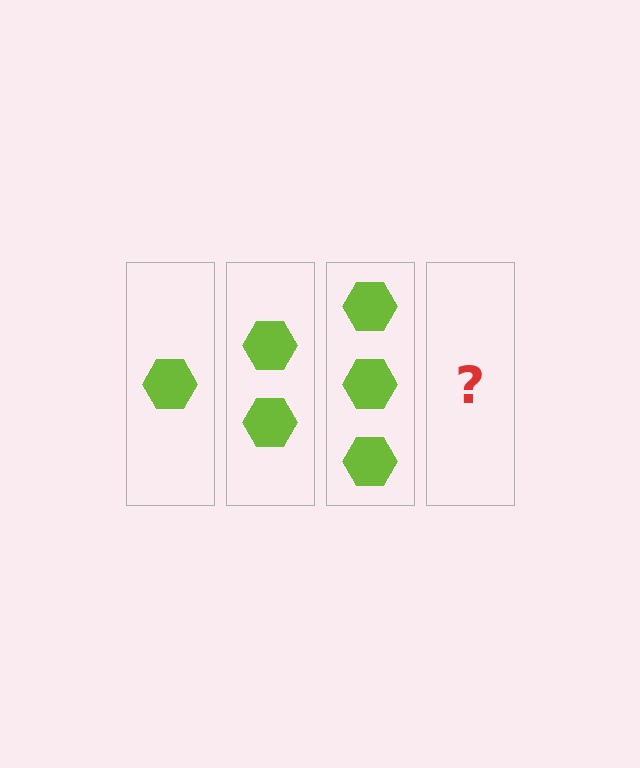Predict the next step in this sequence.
The next step is 4 hexagons.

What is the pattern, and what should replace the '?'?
The pattern is that each step adds one more hexagon. The '?' should be 4 hexagons.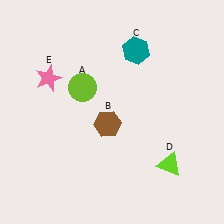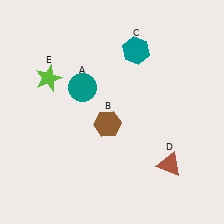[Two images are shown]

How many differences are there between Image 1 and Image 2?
There are 3 differences between the two images.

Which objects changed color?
A changed from lime to teal. D changed from lime to brown. E changed from pink to lime.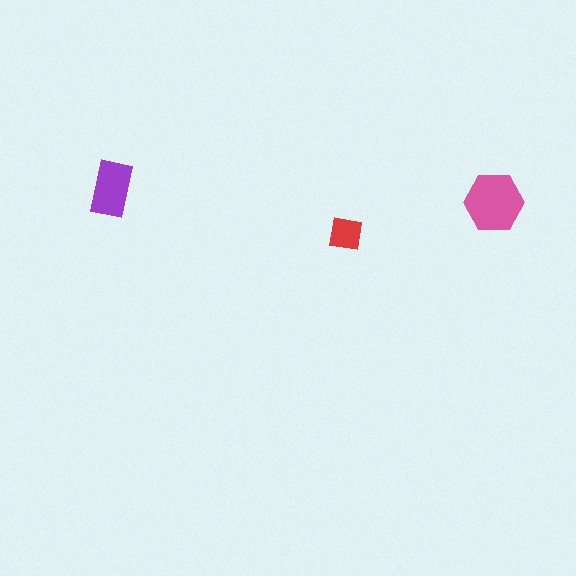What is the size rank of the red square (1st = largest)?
3rd.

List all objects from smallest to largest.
The red square, the purple rectangle, the pink hexagon.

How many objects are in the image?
There are 3 objects in the image.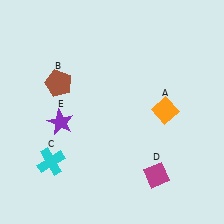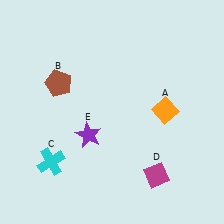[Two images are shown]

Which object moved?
The purple star (E) moved right.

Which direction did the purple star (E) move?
The purple star (E) moved right.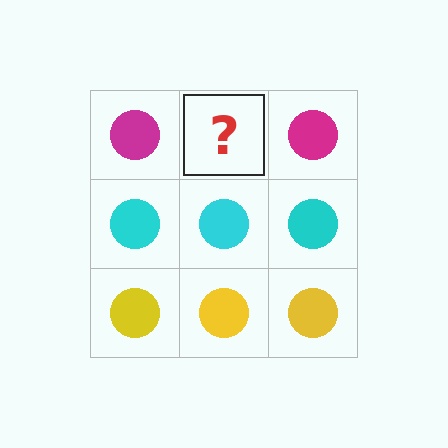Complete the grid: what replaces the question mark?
The question mark should be replaced with a magenta circle.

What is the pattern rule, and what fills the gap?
The rule is that each row has a consistent color. The gap should be filled with a magenta circle.